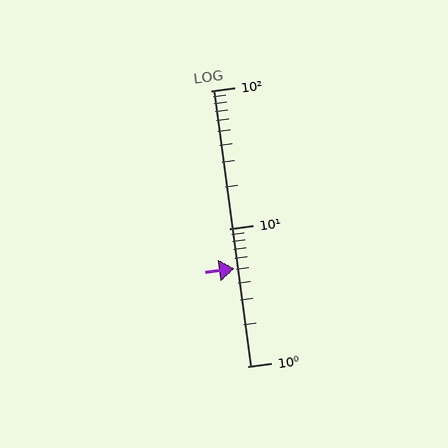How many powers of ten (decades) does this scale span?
The scale spans 2 decades, from 1 to 100.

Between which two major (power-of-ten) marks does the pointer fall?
The pointer is between 1 and 10.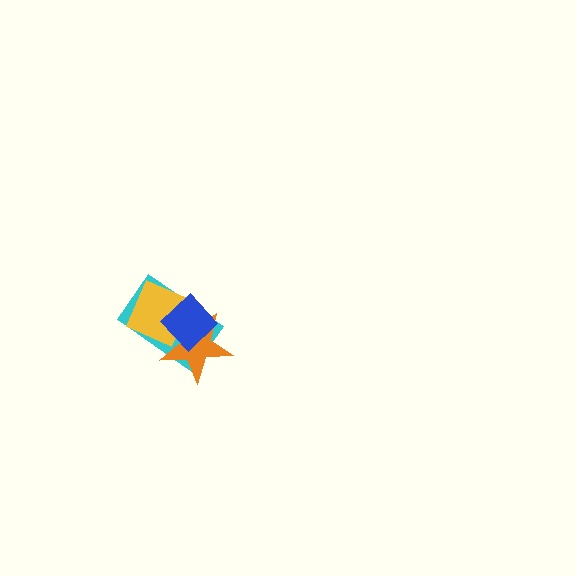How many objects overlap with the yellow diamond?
3 objects overlap with the yellow diamond.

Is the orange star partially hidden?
Yes, it is partially covered by another shape.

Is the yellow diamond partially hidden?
Yes, it is partially covered by another shape.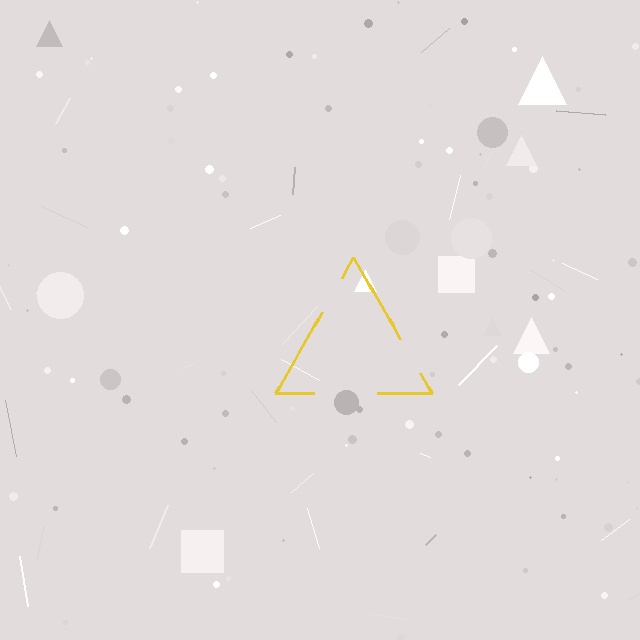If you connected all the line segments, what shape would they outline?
They would outline a triangle.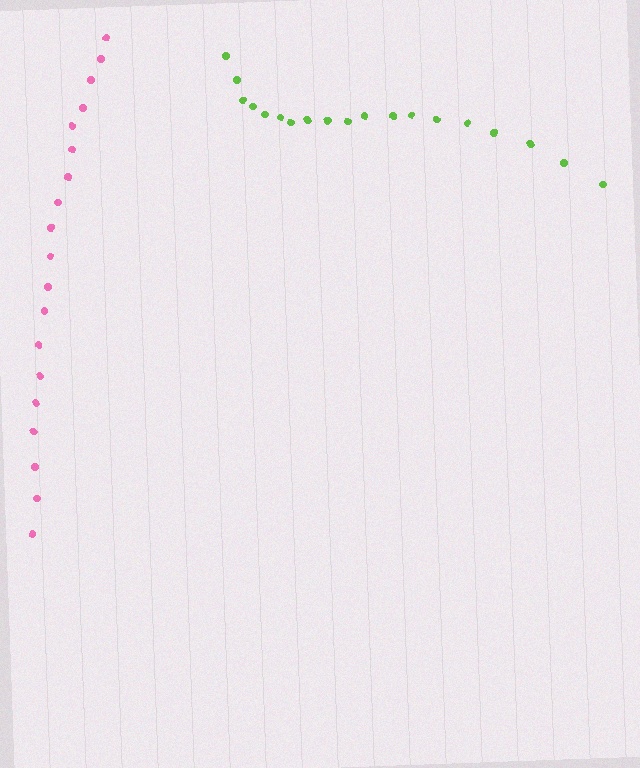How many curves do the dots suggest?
There are 2 distinct paths.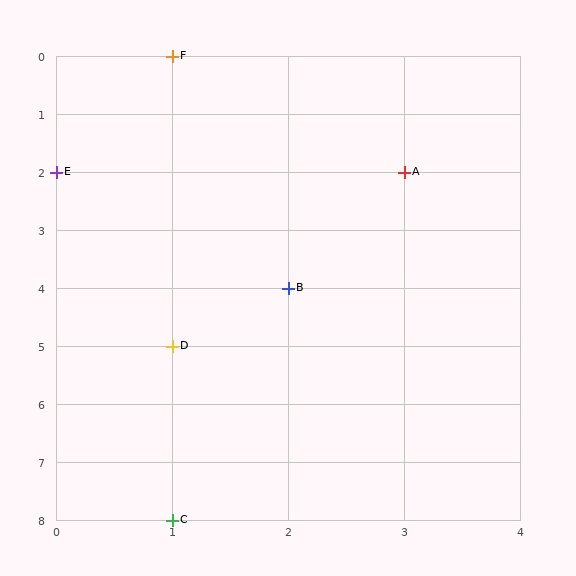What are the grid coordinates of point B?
Point B is at grid coordinates (2, 4).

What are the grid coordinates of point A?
Point A is at grid coordinates (3, 2).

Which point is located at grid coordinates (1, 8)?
Point C is at (1, 8).